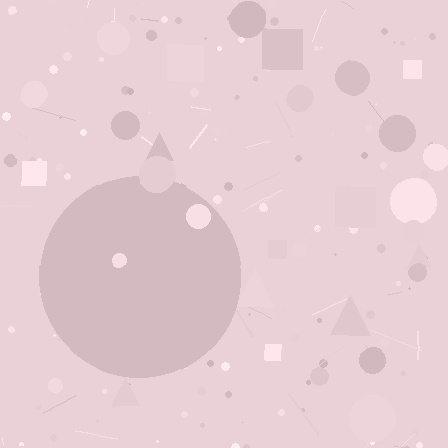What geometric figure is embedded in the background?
A circle is embedded in the background.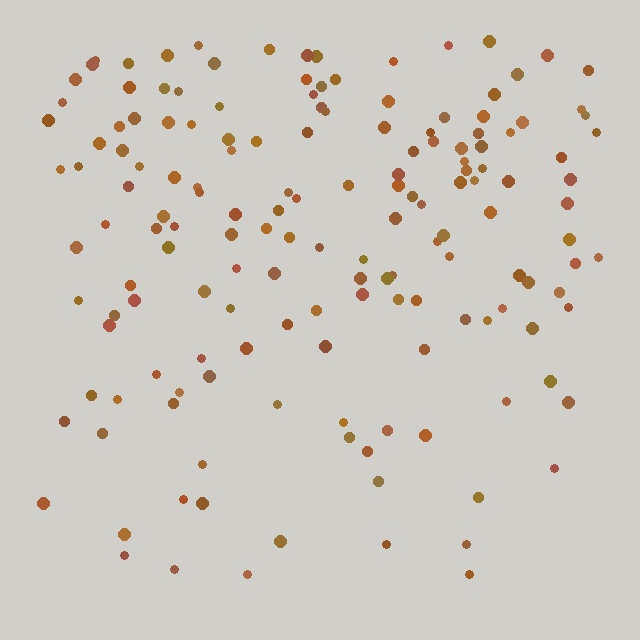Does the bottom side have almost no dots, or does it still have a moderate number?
Still a moderate number, just noticeably fewer than the top.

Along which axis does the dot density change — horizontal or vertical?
Vertical.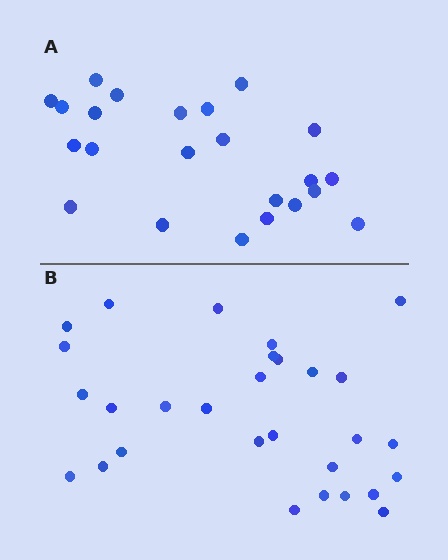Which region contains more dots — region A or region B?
Region B (the bottom region) has more dots.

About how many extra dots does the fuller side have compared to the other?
Region B has about 6 more dots than region A.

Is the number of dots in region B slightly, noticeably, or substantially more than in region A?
Region B has noticeably more, but not dramatically so. The ratio is roughly 1.3 to 1.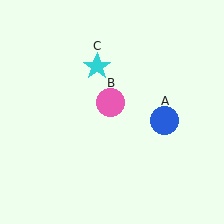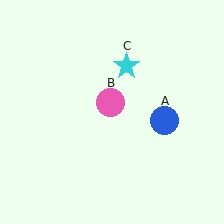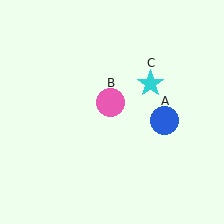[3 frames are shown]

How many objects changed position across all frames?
1 object changed position: cyan star (object C).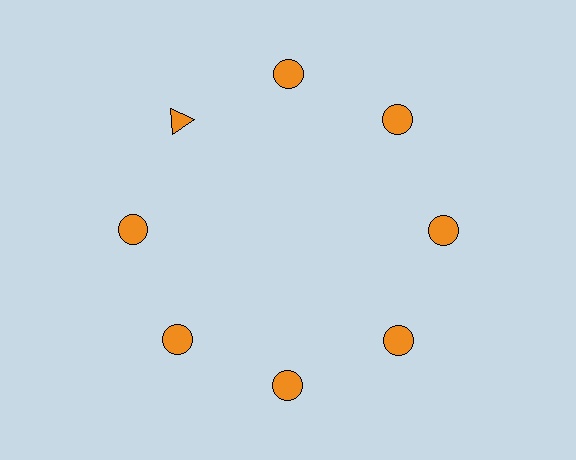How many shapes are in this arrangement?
There are 8 shapes arranged in a ring pattern.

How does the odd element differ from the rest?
It has a different shape: triangle instead of circle.